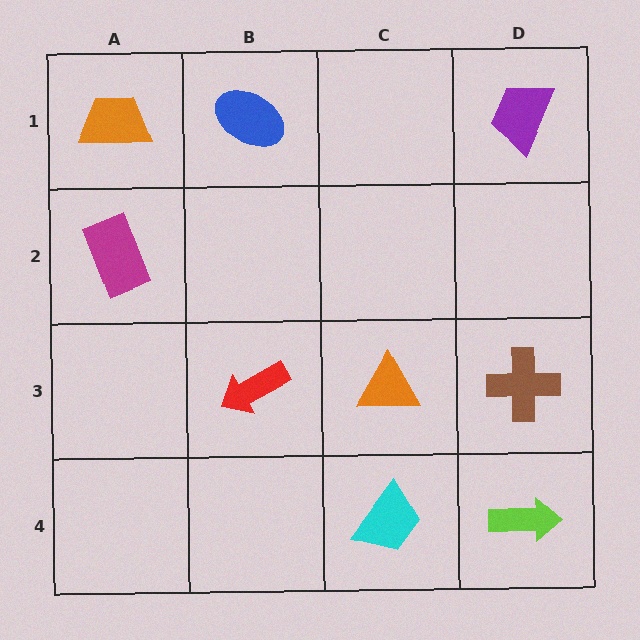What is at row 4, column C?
A cyan trapezoid.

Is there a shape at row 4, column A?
No, that cell is empty.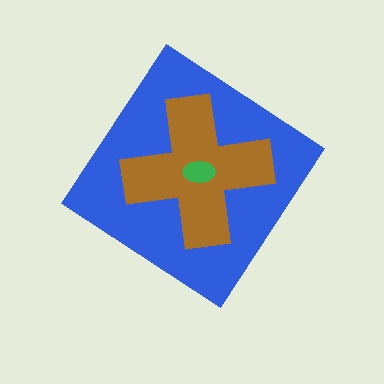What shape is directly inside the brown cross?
The green ellipse.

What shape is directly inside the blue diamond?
The brown cross.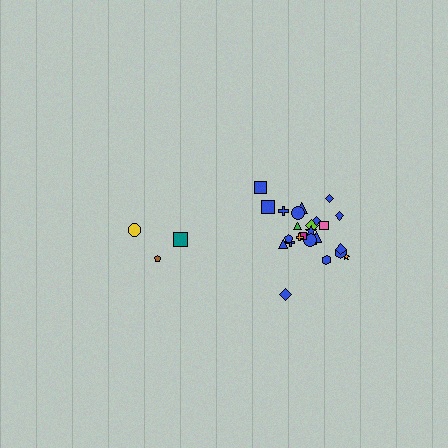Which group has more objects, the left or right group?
The right group.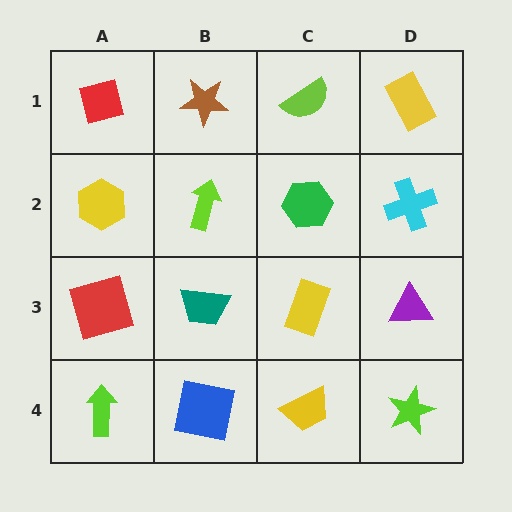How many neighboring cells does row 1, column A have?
2.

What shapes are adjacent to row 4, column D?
A purple triangle (row 3, column D), a yellow trapezoid (row 4, column C).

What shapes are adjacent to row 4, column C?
A yellow rectangle (row 3, column C), a blue square (row 4, column B), a lime star (row 4, column D).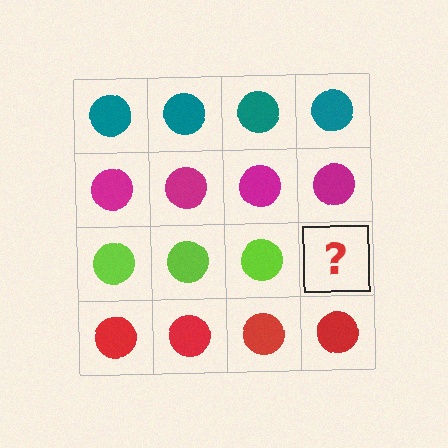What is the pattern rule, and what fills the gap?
The rule is that each row has a consistent color. The gap should be filled with a lime circle.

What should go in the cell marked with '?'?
The missing cell should contain a lime circle.